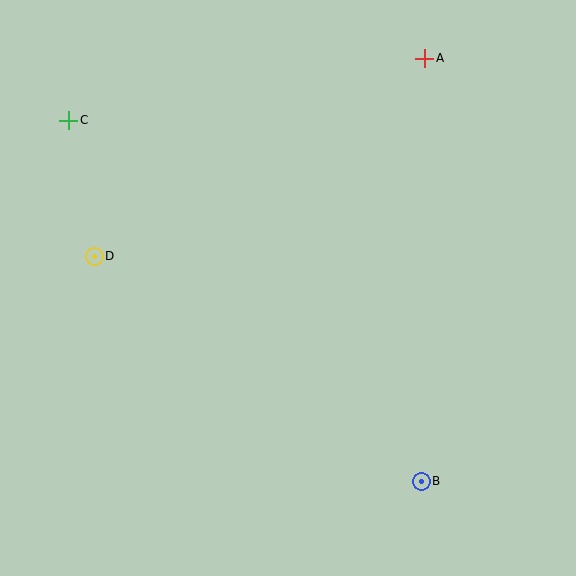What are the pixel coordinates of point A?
Point A is at (425, 58).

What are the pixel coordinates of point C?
Point C is at (69, 120).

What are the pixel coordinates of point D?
Point D is at (94, 256).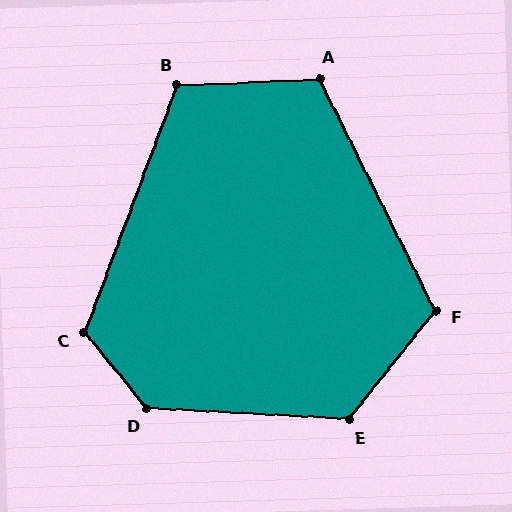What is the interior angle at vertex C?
Approximately 120 degrees (obtuse).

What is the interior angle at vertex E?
Approximately 126 degrees (obtuse).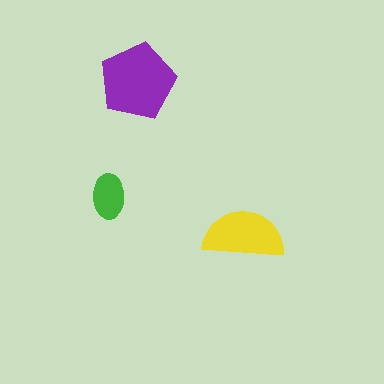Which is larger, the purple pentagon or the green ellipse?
The purple pentagon.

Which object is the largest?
The purple pentagon.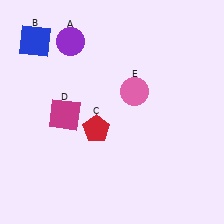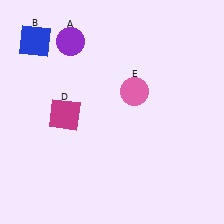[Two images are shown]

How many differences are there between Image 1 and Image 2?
There is 1 difference between the two images.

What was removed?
The red pentagon (C) was removed in Image 2.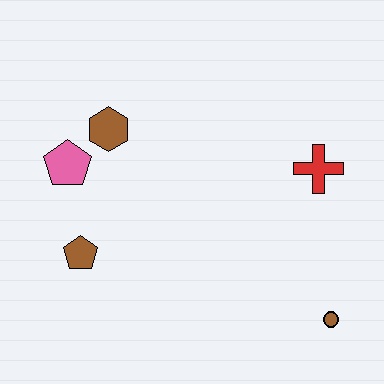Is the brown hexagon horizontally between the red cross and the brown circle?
No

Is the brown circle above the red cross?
No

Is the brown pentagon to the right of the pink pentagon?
Yes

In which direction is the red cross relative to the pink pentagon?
The red cross is to the right of the pink pentagon.